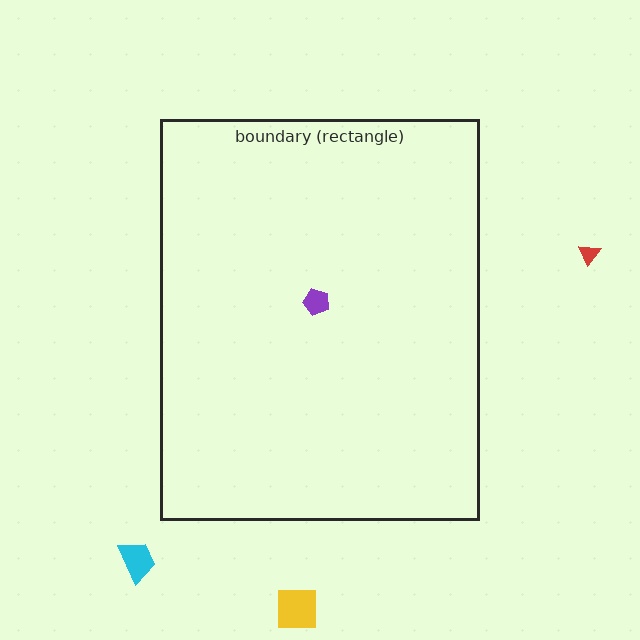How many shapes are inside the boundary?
1 inside, 3 outside.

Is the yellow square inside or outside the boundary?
Outside.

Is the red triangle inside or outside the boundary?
Outside.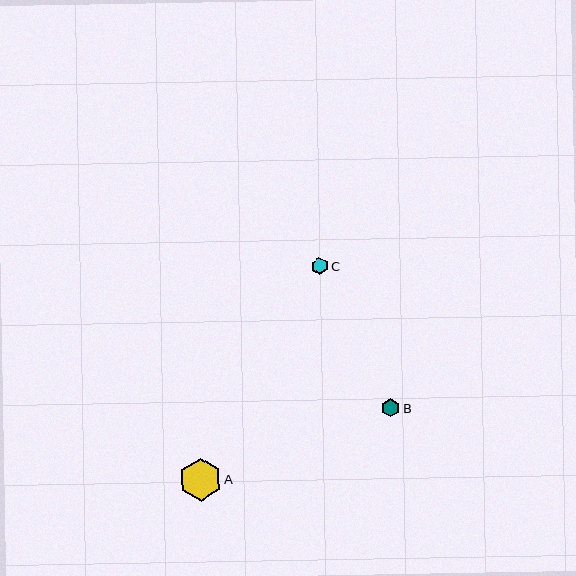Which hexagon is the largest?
Hexagon A is the largest with a size of approximately 42 pixels.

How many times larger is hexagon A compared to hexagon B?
Hexagon A is approximately 2.3 times the size of hexagon B.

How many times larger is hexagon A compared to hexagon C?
Hexagon A is approximately 2.5 times the size of hexagon C.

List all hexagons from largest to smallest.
From largest to smallest: A, B, C.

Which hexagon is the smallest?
Hexagon C is the smallest with a size of approximately 17 pixels.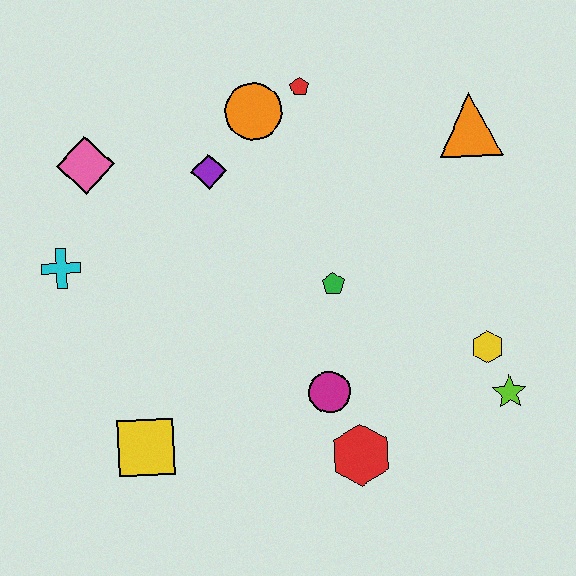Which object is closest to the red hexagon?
The magenta circle is closest to the red hexagon.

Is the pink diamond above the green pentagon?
Yes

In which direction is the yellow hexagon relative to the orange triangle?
The yellow hexagon is below the orange triangle.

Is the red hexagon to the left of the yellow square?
No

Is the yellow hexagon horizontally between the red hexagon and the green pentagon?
No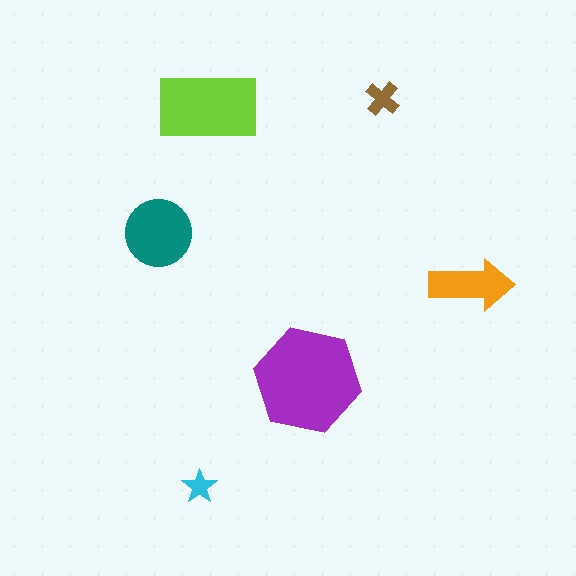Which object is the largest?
The purple hexagon.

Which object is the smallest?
The cyan star.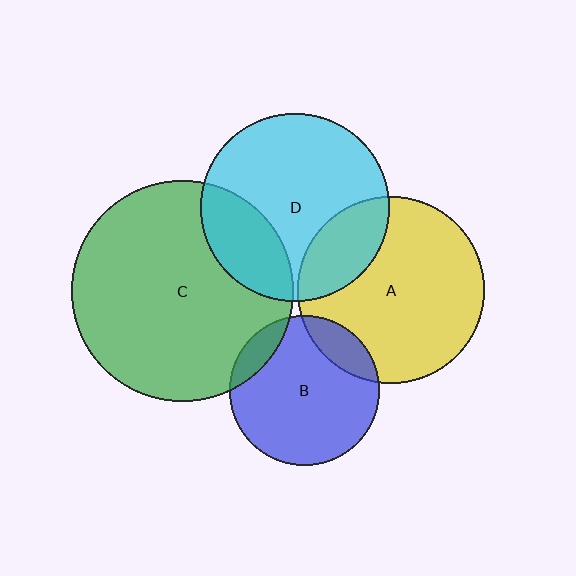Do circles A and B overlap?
Yes.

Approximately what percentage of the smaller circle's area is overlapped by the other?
Approximately 15%.